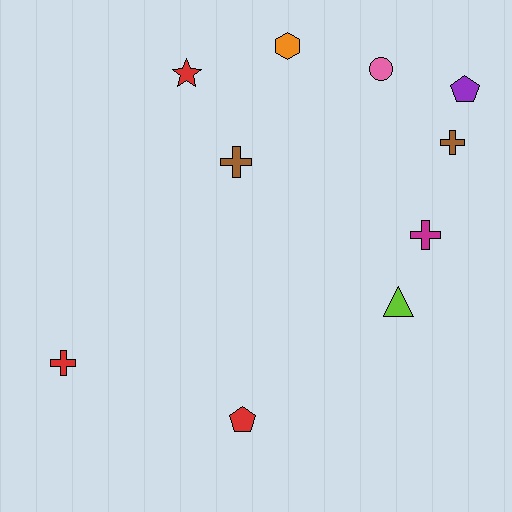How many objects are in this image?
There are 10 objects.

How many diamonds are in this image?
There are no diamonds.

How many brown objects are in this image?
There are 2 brown objects.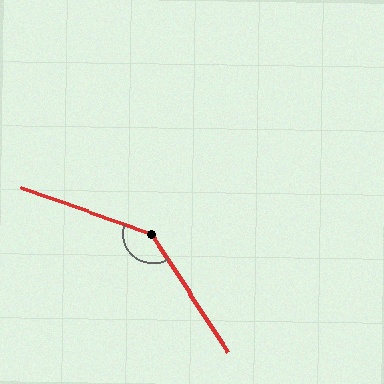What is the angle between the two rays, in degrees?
Approximately 142 degrees.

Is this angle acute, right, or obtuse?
It is obtuse.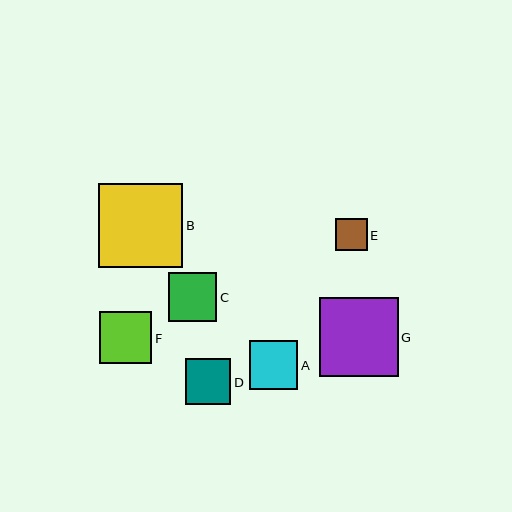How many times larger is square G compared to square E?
Square G is approximately 2.4 times the size of square E.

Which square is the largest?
Square B is the largest with a size of approximately 84 pixels.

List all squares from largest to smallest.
From largest to smallest: B, G, F, C, A, D, E.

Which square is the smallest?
Square E is the smallest with a size of approximately 32 pixels.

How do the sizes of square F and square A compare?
Square F and square A are approximately the same size.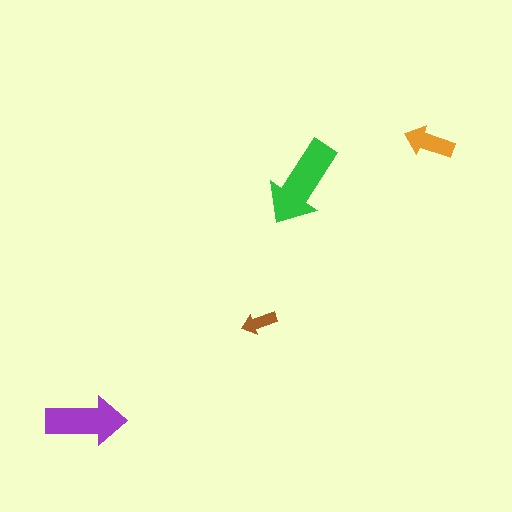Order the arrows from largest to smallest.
the green one, the purple one, the orange one, the brown one.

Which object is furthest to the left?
The purple arrow is leftmost.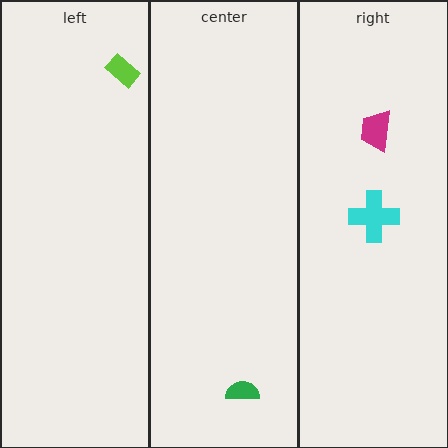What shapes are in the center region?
The green semicircle.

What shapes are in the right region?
The cyan cross, the magenta trapezoid.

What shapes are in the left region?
The lime rectangle.